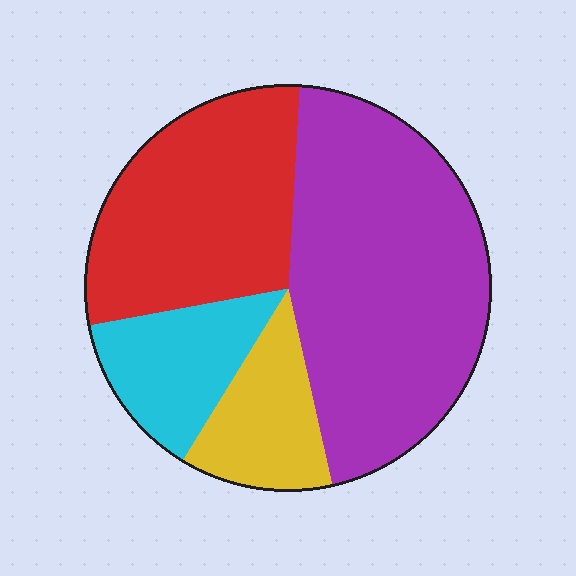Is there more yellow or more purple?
Purple.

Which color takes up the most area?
Purple, at roughly 45%.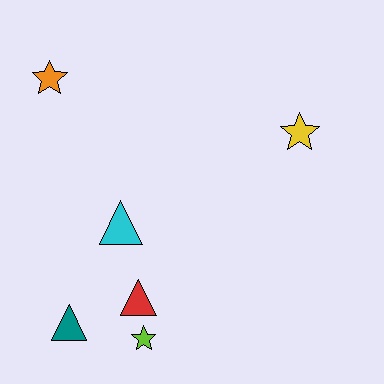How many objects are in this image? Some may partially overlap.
There are 6 objects.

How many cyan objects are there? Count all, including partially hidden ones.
There is 1 cyan object.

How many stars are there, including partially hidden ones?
There are 3 stars.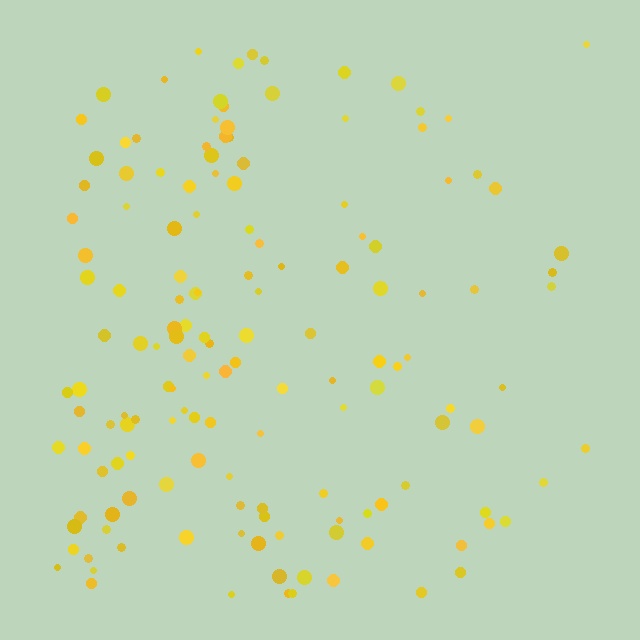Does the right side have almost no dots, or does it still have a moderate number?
Still a moderate number, just noticeably fewer than the left.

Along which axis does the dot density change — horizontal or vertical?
Horizontal.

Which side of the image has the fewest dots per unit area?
The right.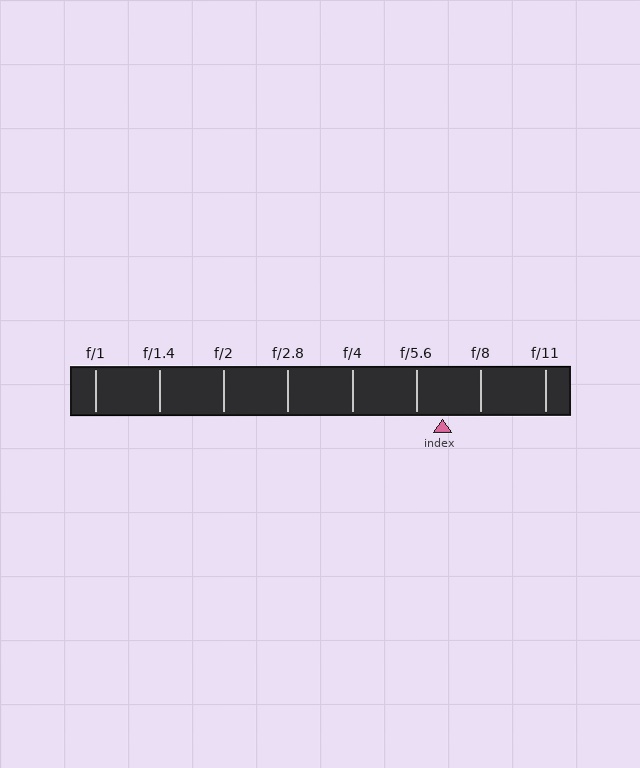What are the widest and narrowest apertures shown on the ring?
The widest aperture shown is f/1 and the narrowest is f/11.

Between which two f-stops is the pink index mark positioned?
The index mark is between f/5.6 and f/8.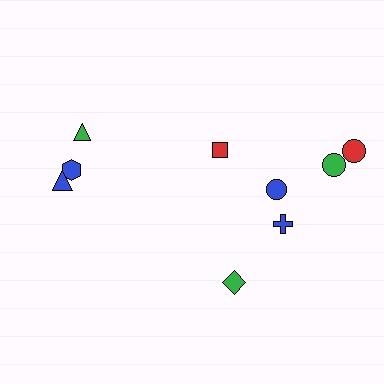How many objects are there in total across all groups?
There are 9 objects.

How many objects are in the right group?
There are 6 objects.